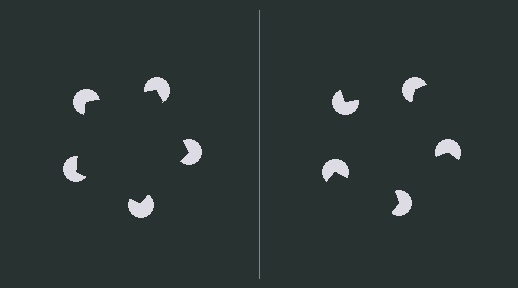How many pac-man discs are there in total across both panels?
10 — 5 on each side.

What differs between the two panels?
The pac-man discs are positioned identically on both sides; only the wedge orientations differ. On the left they align to a pentagon; on the right they are misaligned.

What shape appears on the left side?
An illusory pentagon.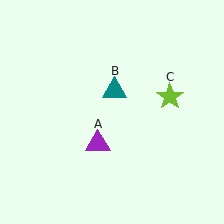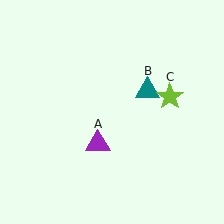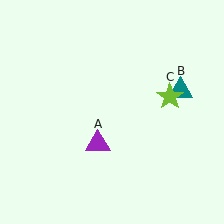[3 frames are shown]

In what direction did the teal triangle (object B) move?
The teal triangle (object B) moved right.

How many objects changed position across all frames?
1 object changed position: teal triangle (object B).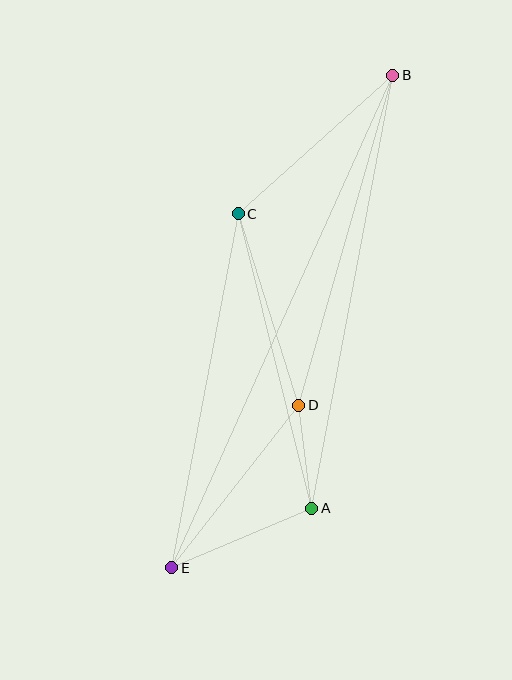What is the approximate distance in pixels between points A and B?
The distance between A and B is approximately 441 pixels.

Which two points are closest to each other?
Points A and D are closest to each other.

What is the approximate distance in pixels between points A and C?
The distance between A and C is approximately 304 pixels.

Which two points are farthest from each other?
Points B and E are farthest from each other.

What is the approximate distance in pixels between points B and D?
The distance between B and D is approximately 343 pixels.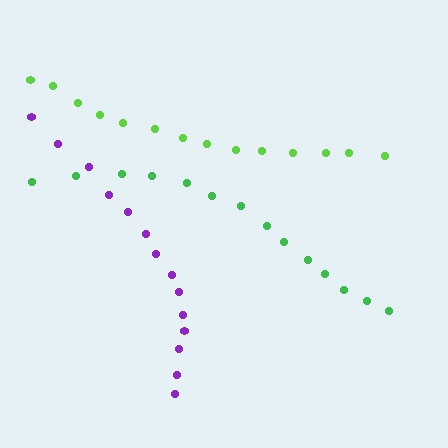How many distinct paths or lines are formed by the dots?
There are 3 distinct paths.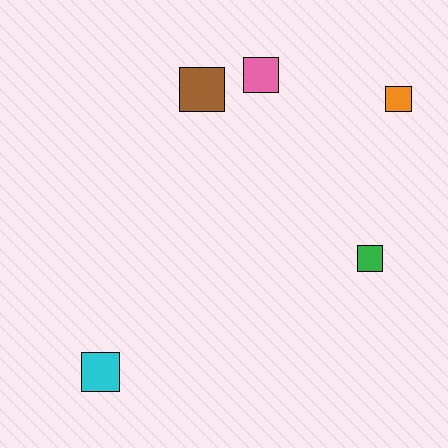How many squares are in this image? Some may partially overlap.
There are 5 squares.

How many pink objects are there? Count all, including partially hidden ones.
There is 1 pink object.